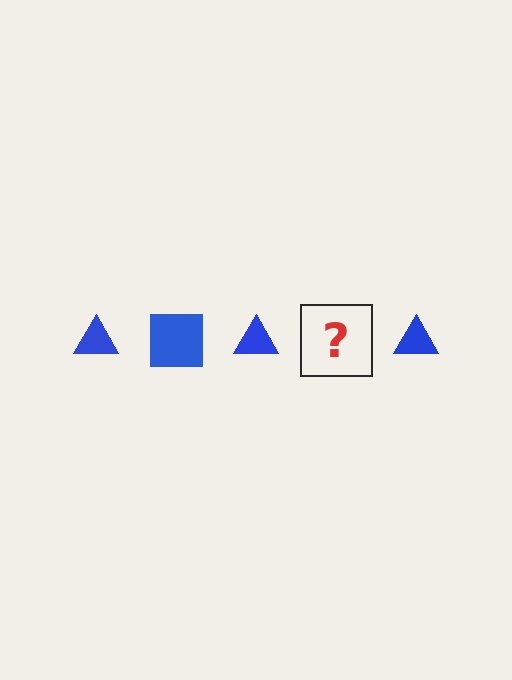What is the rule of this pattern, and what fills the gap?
The rule is that the pattern cycles through triangle, square shapes in blue. The gap should be filled with a blue square.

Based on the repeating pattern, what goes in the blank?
The blank should be a blue square.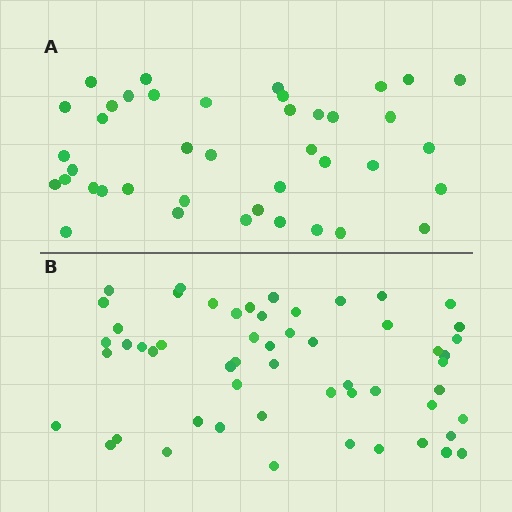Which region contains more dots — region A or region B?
Region B (the bottom region) has more dots.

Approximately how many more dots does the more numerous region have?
Region B has approximately 15 more dots than region A.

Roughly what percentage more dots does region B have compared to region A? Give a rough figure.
About 35% more.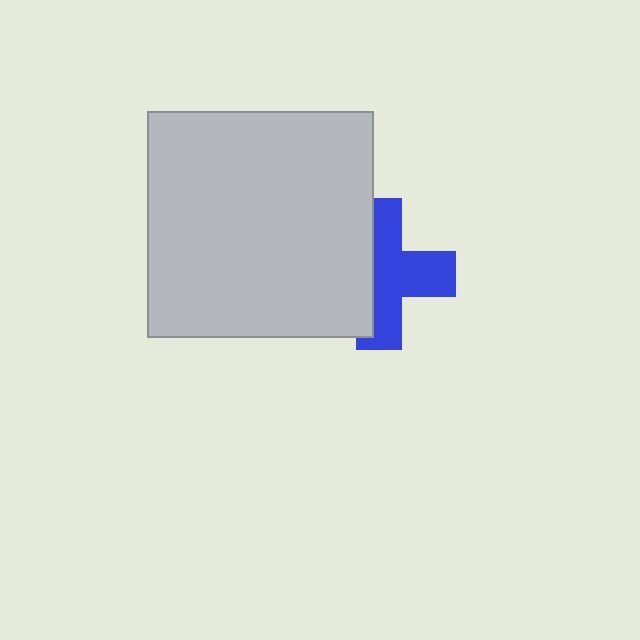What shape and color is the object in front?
The object in front is a light gray square.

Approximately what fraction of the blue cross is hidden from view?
Roughly 41% of the blue cross is hidden behind the light gray square.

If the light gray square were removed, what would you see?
You would see the complete blue cross.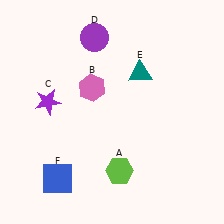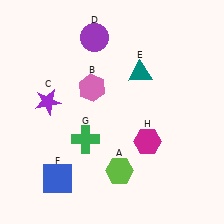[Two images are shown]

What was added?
A green cross (G), a magenta hexagon (H) were added in Image 2.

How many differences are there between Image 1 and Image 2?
There are 2 differences between the two images.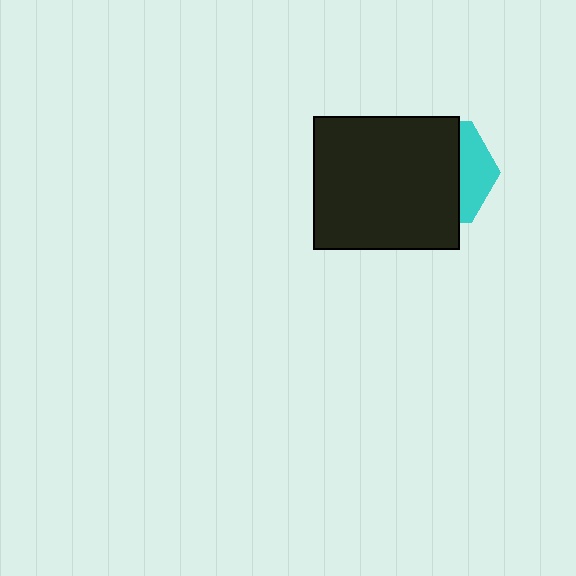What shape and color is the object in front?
The object in front is a black rectangle.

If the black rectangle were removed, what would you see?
You would see the complete cyan hexagon.